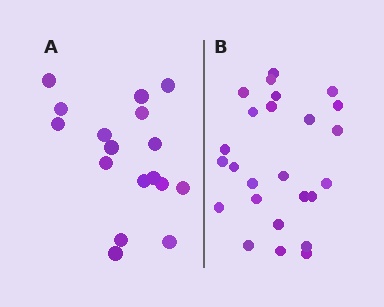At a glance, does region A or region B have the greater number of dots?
Region B (the right region) has more dots.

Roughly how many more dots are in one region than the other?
Region B has roughly 8 or so more dots than region A.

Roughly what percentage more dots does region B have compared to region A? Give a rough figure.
About 45% more.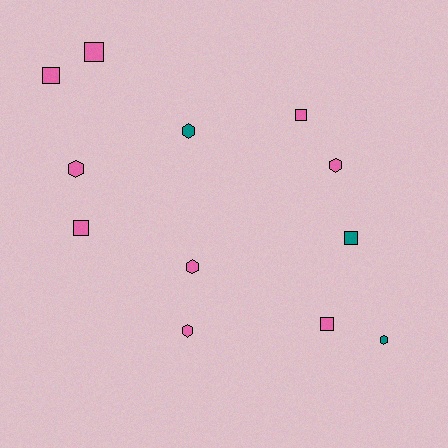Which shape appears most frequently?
Hexagon, with 6 objects.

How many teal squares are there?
There is 1 teal square.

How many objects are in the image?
There are 12 objects.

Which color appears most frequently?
Pink, with 9 objects.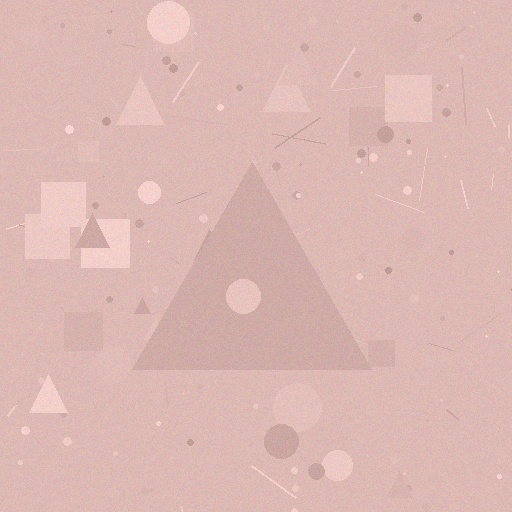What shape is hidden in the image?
A triangle is hidden in the image.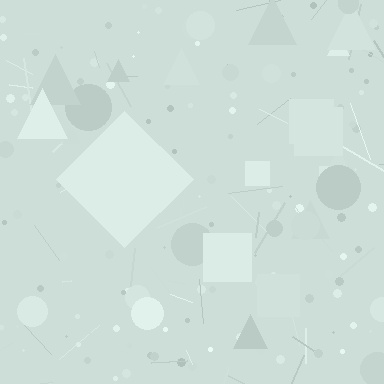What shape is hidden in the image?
A diamond is hidden in the image.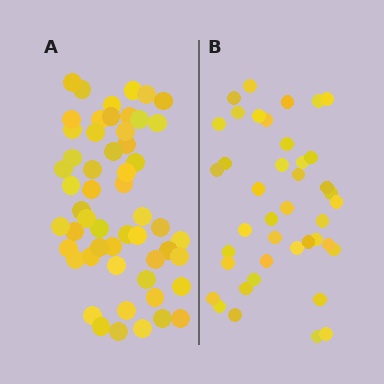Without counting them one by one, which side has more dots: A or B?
Region A (the left region) has more dots.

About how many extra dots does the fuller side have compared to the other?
Region A has approximately 15 more dots than region B.